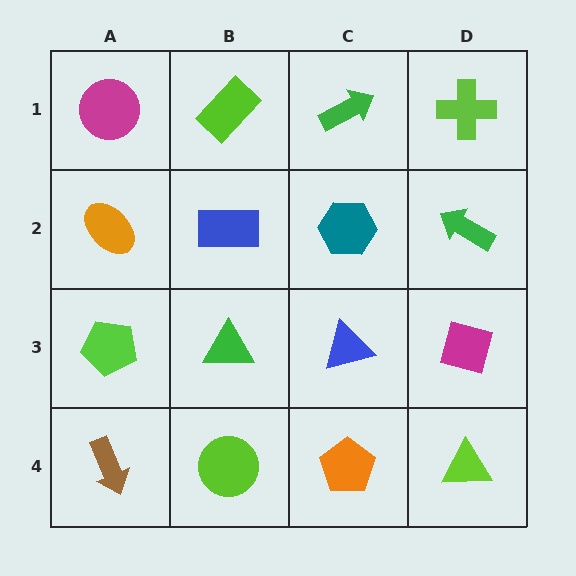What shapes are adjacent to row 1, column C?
A teal hexagon (row 2, column C), a lime rectangle (row 1, column B), a lime cross (row 1, column D).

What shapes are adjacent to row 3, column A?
An orange ellipse (row 2, column A), a brown arrow (row 4, column A), a green triangle (row 3, column B).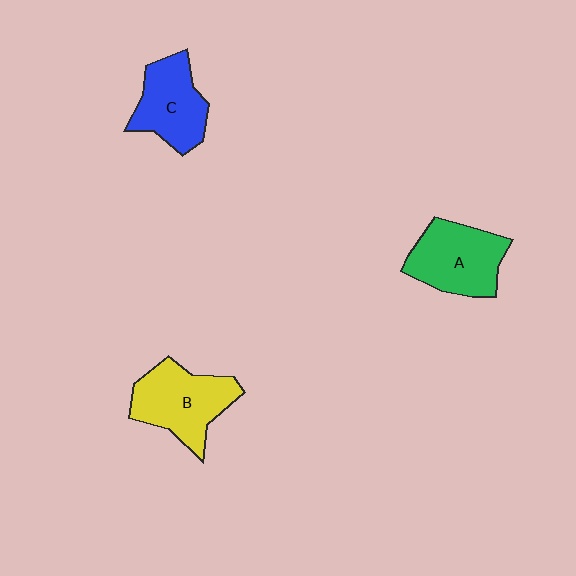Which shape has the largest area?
Shape B (yellow).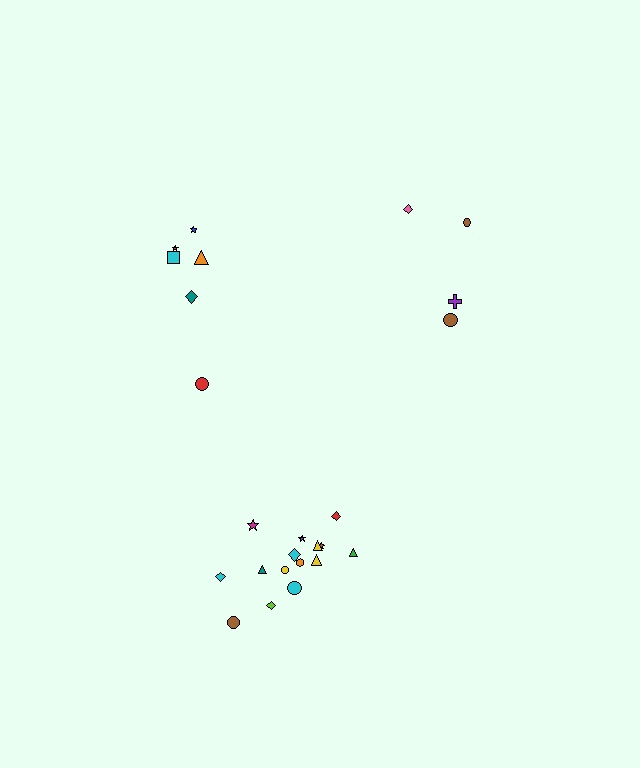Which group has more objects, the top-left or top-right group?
The top-left group.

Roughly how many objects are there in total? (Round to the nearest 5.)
Roughly 25 objects in total.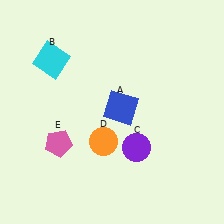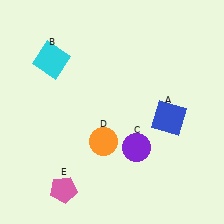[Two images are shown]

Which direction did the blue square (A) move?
The blue square (A) moved right.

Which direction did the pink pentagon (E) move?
The pink pentagon (E) moved down.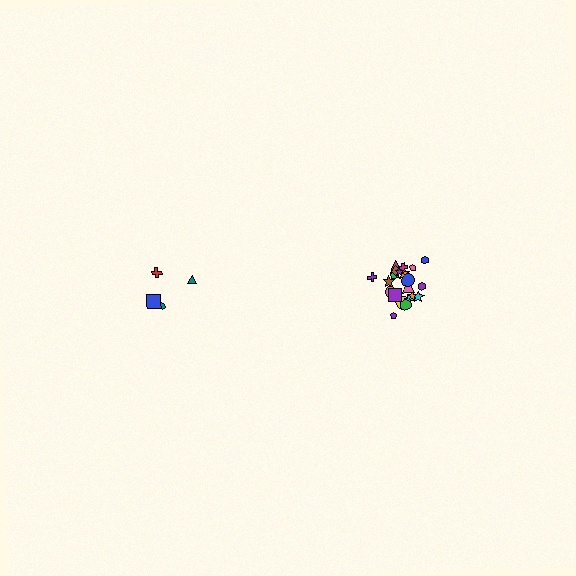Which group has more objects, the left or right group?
The right group.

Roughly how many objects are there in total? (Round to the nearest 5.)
Roughly 25 objects in total.